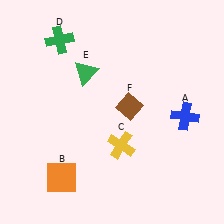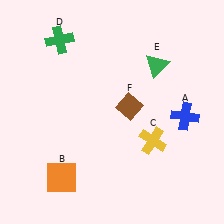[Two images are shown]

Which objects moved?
The objects that moved are: the yellow cross (C), the green triangle (E).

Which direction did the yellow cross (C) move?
The yellow cross (C) moved right.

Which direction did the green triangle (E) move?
The green triangle (E) moved right.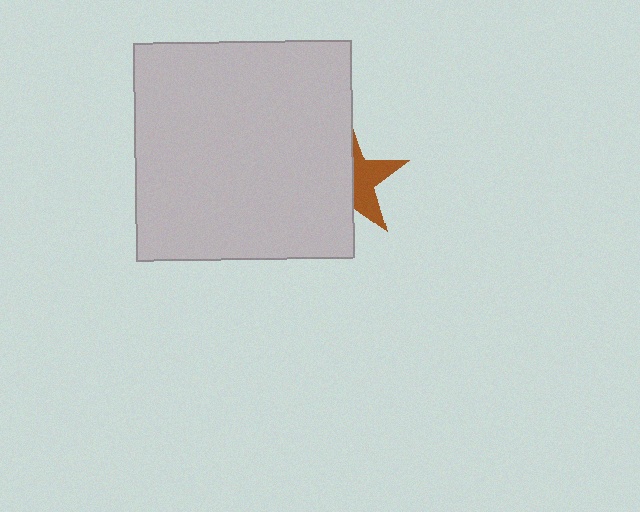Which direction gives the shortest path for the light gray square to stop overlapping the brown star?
Moving left gives the shortest separation.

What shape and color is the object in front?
The object in front is a light gray square.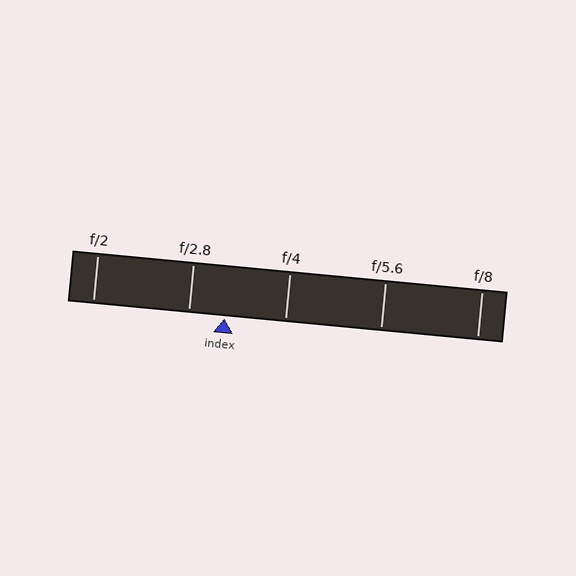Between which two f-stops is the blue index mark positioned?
The index mark is between f/2.8 and f/4.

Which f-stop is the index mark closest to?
The index mark is closest to f/2.8.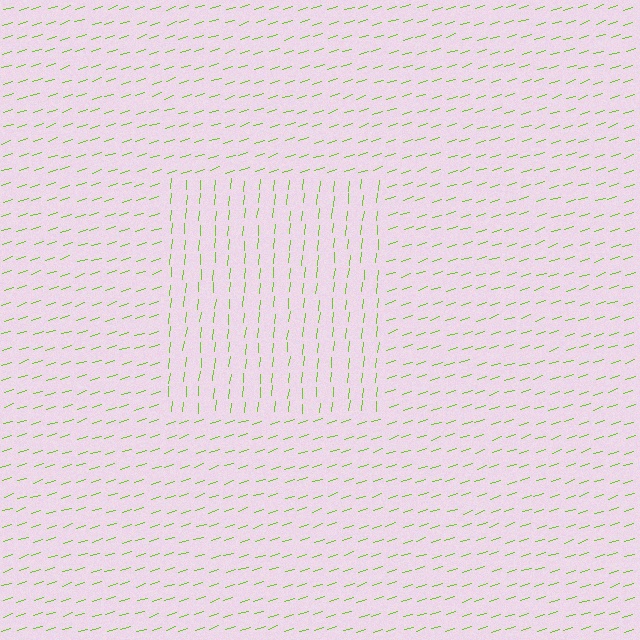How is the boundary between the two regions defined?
The boundary is defined purely by a change in line orientation (approximately 67 degrees difference). All lines are the same color and thickness.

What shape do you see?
I see a rectangle.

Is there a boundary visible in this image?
Yes, there is a texture boundary formed by a change in line orientation.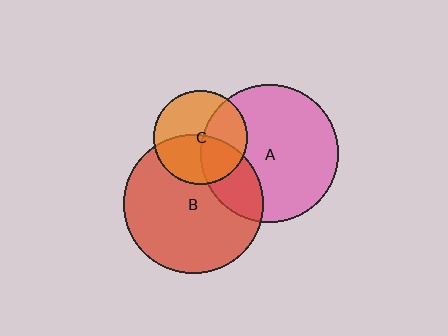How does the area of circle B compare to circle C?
Approximately 2.2 times.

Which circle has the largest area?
Circle B (red).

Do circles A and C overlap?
Yes.